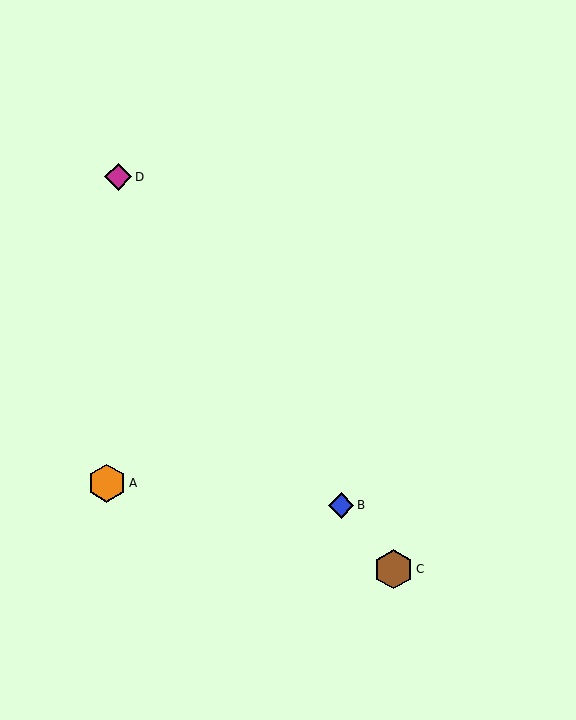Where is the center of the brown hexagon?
The center of the brown hexagon is at (394, 569).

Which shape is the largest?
The brown hexagon (labeled C) is the largest.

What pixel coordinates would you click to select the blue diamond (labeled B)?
Click at (341, 505) to select the blue diamond B.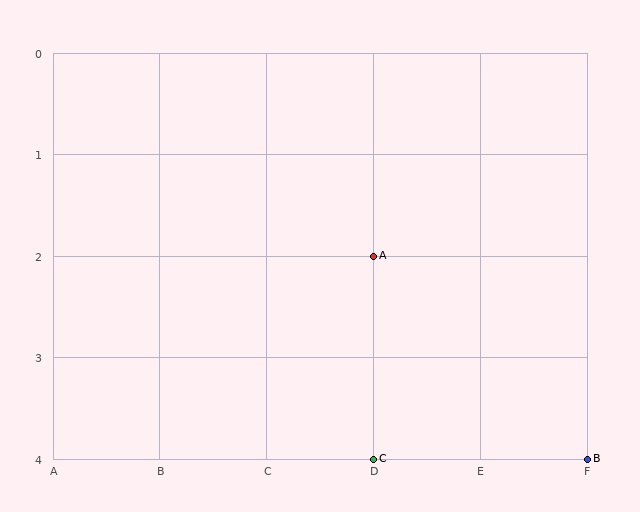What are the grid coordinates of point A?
Point A is at grid coordinates (D, 2).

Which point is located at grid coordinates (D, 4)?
Point C is at (D, 4).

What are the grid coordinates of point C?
Point C is at grid coordinates (D, 4).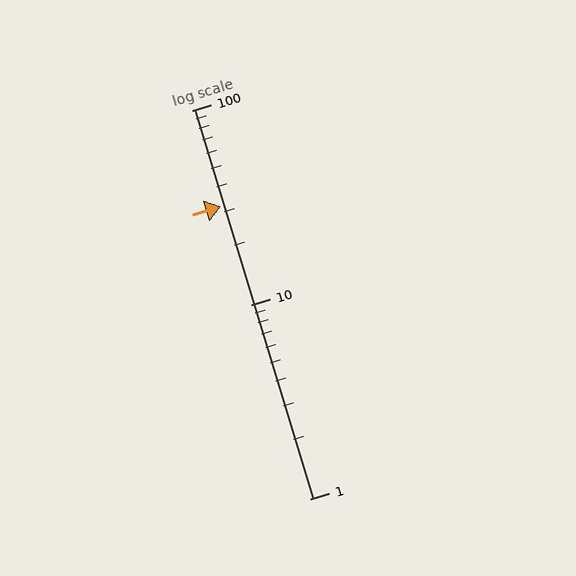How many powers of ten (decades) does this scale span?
The scale spans 2 decades, from 1 to 100.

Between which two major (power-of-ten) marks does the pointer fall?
The pointer is between 10 and 100.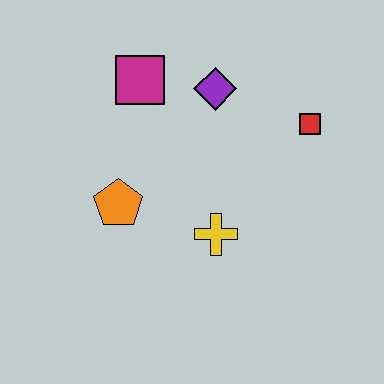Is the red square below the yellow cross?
No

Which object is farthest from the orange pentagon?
The red square is farthest from the orange pentagon.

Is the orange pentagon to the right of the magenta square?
No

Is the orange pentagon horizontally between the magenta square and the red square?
No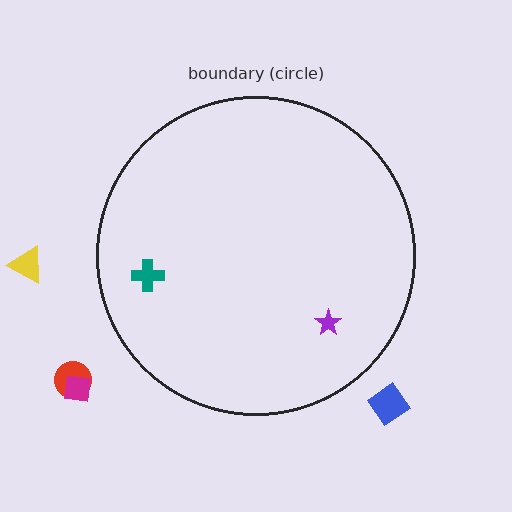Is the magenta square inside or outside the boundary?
Outside.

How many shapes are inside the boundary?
2 inside, 4 outside.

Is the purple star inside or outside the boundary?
Inside.